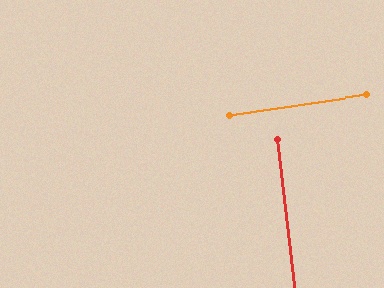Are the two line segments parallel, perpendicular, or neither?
Perpendicular — they meet at approximately 88°.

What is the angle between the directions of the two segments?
Approximately 88 degrees.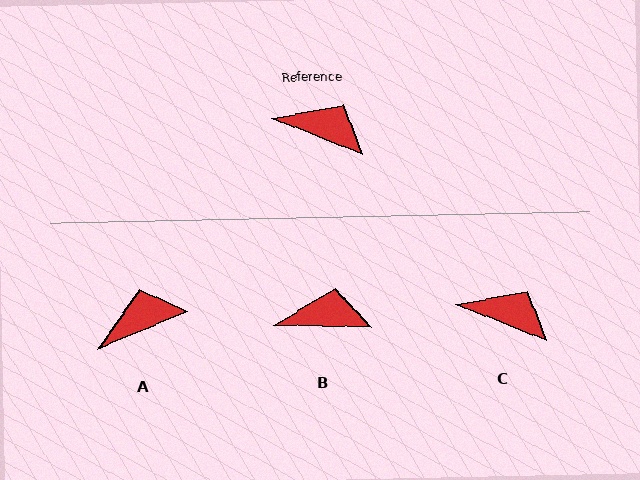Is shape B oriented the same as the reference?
No, it is off by about 20 degrees.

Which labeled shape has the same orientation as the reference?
C.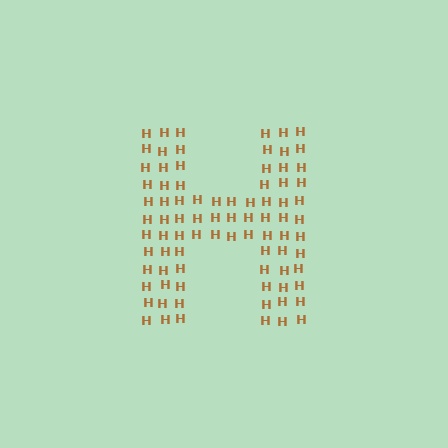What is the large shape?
The large shape is the letter H.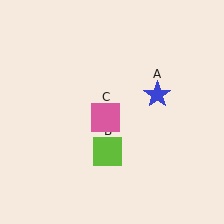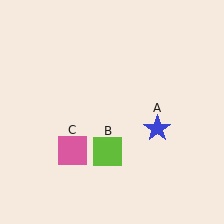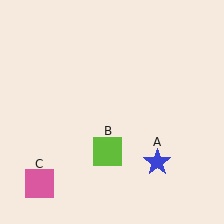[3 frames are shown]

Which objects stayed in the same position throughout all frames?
Lime square (object B) remained stationary.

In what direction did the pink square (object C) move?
The pink square (object C) moved down and to the left.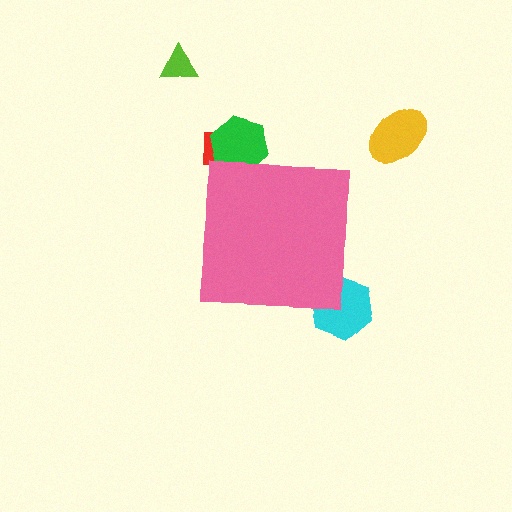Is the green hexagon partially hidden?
Yes, the green hexagon is partially hidden behind the pink square.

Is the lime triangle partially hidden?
No, the lime triangle is fully visible.